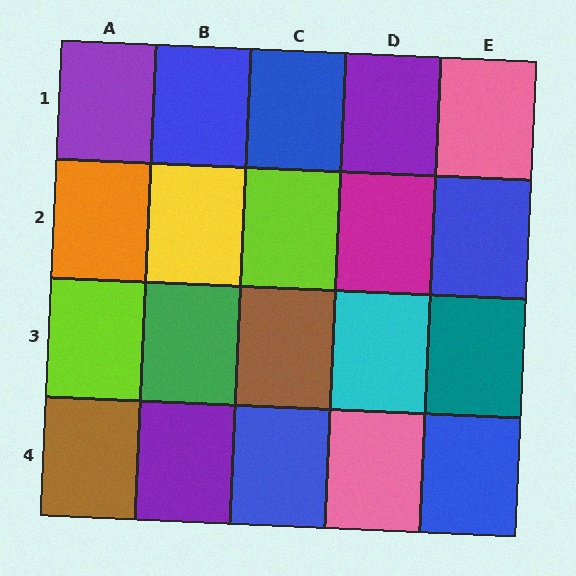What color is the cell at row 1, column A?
Purple.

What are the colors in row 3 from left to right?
Lime, green, brown, cyan, teal.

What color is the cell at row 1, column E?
Pink.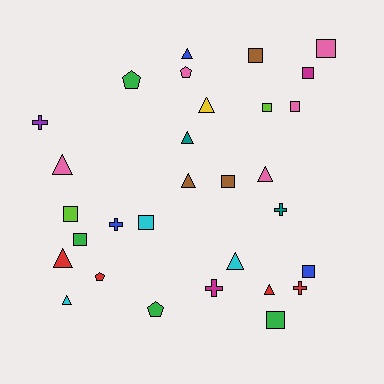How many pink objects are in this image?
There are 5 pink objects.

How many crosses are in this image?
There are 5 crosses.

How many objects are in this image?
There are 30 objects.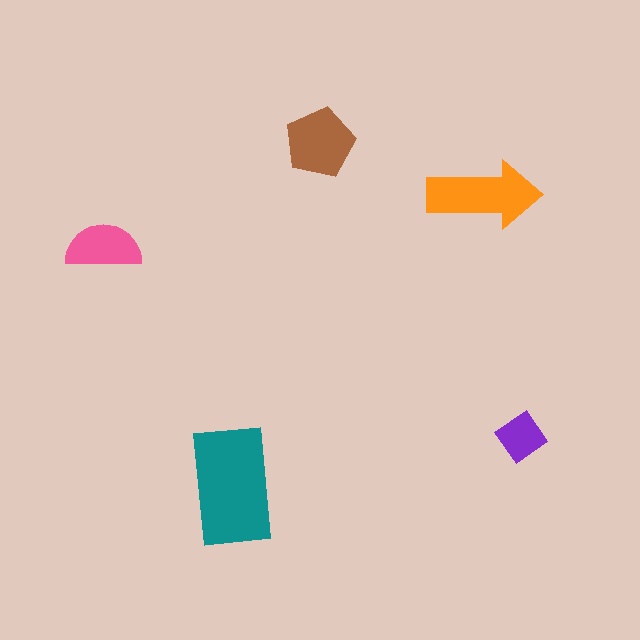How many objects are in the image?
There are 5 objects in the image.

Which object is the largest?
The teal rectangle.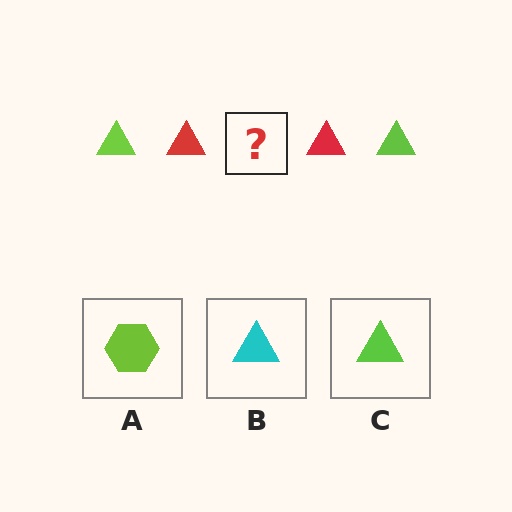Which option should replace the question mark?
Option C.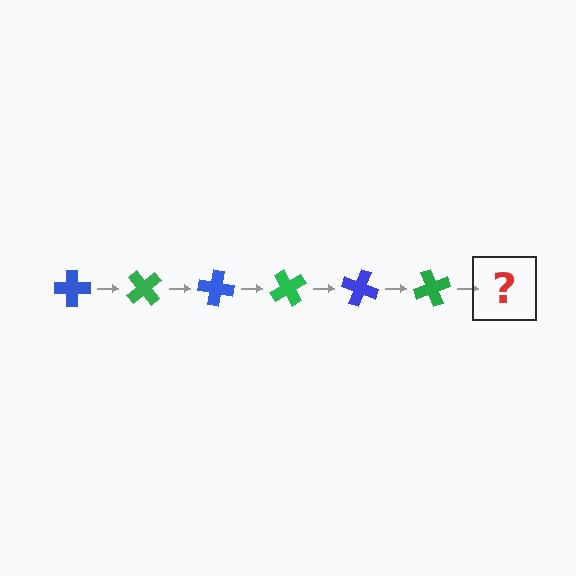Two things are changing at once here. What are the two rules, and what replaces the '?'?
The two rules are that it rotates 50 degrees each step and the color cycles through blue and green. The '?' should be a blue cross, rotated 300 degrees from the start.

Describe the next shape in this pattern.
It should be a blue cross, rotated 300 degrees from the start.